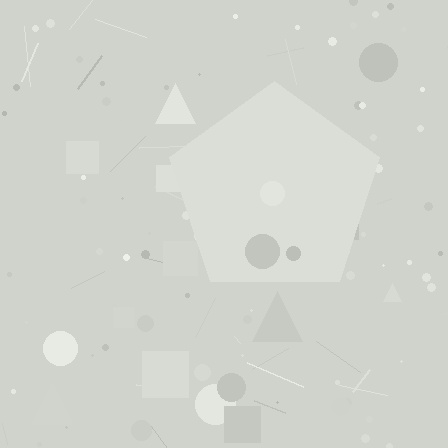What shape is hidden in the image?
A pentagon is hidden in the image.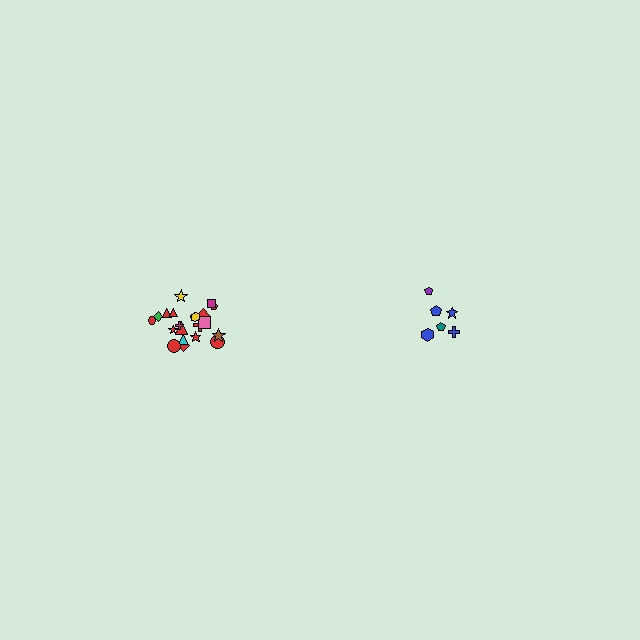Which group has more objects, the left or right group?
The left group.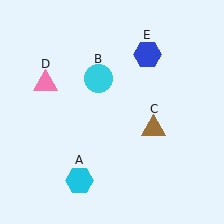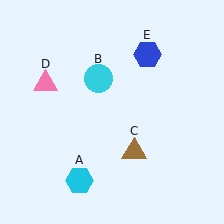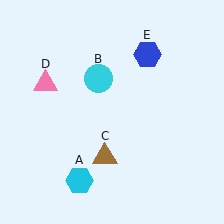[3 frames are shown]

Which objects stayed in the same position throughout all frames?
Cyan hexagon (object A) and cyan circle (object B) and pink triangle (object D) and blue hexagon (object E) remained stationary.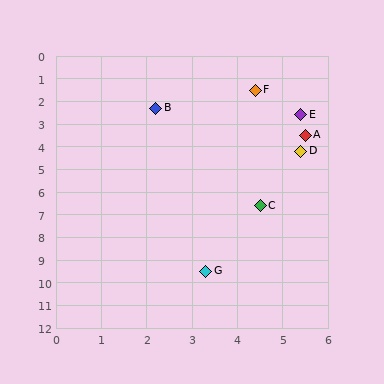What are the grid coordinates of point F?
Point F is at approximately (4.4, 1.5).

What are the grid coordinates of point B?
Point B is at approximately (2.2, 2.3).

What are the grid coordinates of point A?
Point A is at approximately (5.5, 3.5).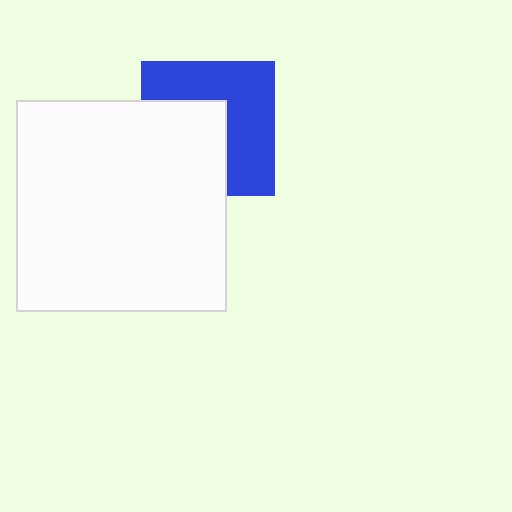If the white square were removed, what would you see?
You would see the complete blue square.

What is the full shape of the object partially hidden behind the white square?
The partially hidden object is a blue square.